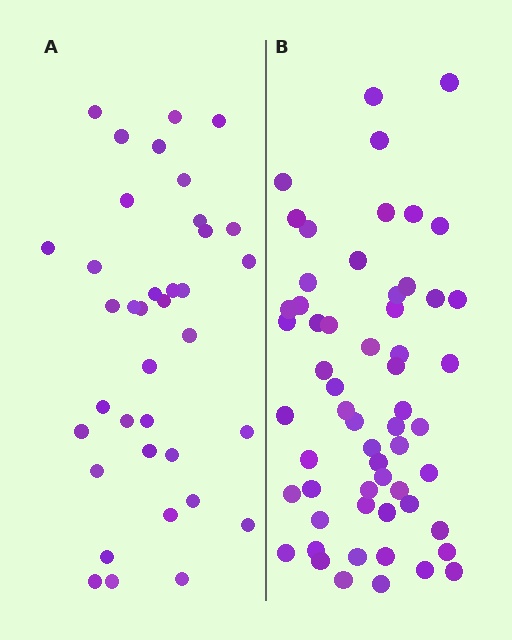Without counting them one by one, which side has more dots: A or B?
Region B (the right region) has more dots.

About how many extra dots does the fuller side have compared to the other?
Region B has approximately 20 more dots than region A.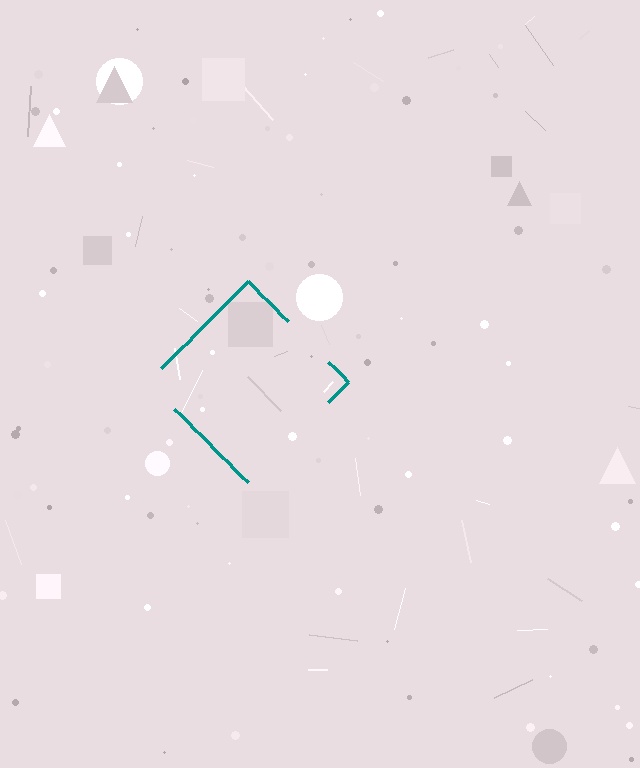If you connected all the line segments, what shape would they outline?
They would outline a diamond.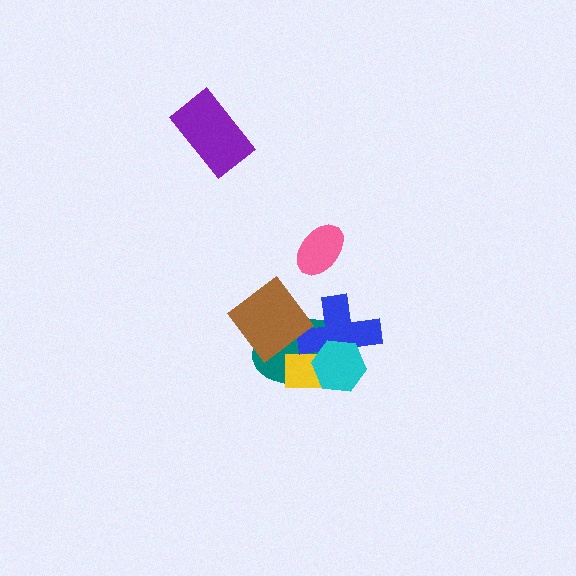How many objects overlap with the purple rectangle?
0 objects overlap with the purple rectangle.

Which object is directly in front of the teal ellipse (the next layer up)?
The yellow rectangle is directly in front of the teal ellipse.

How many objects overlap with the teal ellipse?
4 objects overlap with the teal ellipse.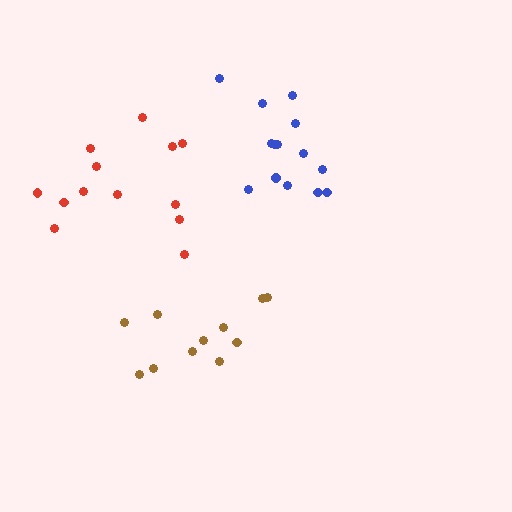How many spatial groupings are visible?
There are 3 spatial groupings.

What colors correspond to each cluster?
The clusters are colored: blue, red, brown.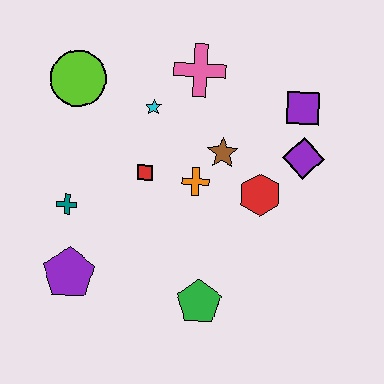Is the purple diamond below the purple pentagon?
No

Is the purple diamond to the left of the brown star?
No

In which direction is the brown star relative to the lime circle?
The brown star is to the right of the lime circle.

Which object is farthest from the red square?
The purple square is farthest from the red square.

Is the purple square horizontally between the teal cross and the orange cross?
No